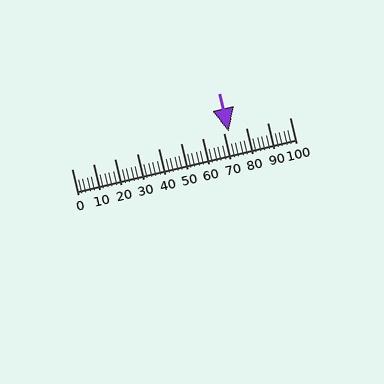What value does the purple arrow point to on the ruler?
The purple arrow points to approximately 72.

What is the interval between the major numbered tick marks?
The major tick marks are spaced 10 units apart.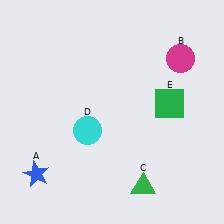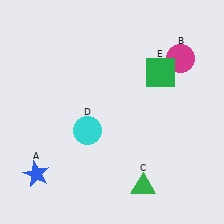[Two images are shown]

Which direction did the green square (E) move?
The green square (E) moved up.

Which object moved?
The green square (E) moved up.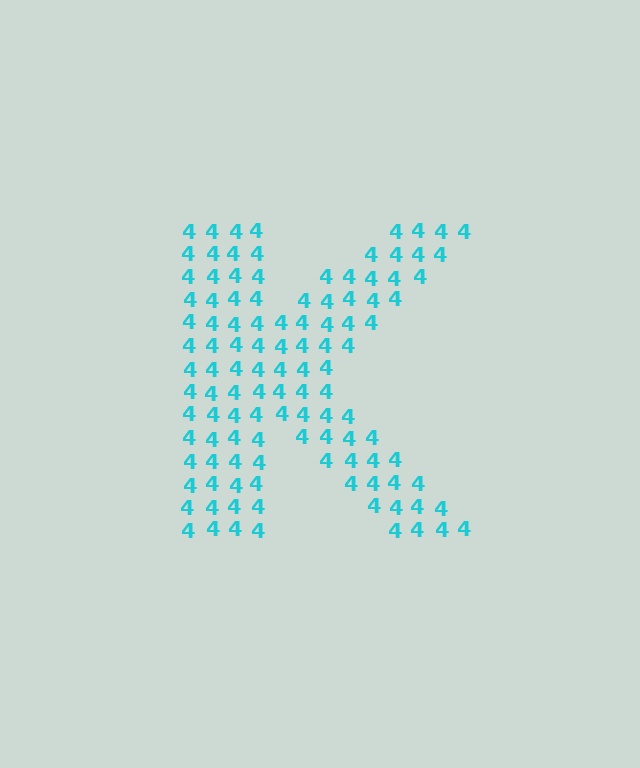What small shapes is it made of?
It is made of small digit 4's.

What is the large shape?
The large shape is the letter K.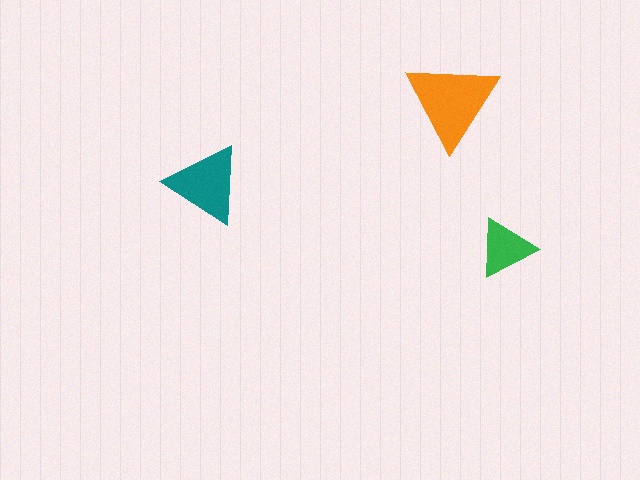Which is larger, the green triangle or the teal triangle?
The teal one.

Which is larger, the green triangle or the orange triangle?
The orange one.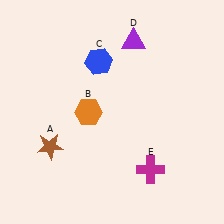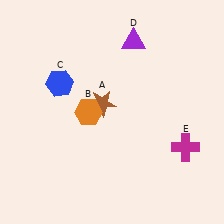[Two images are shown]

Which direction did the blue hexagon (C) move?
The blue hexagon (C) moved left.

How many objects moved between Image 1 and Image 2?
3 objects moved between the two images.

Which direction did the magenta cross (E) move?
The magenta cross (E) moved right.